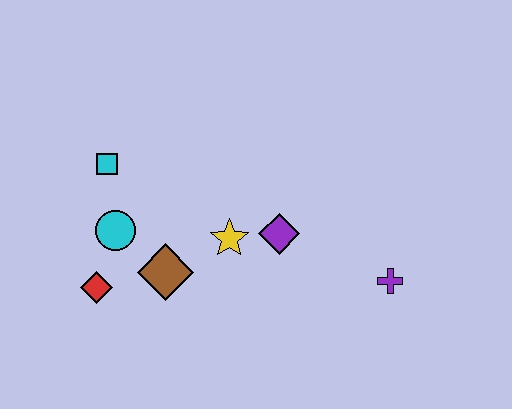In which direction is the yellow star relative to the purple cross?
The yellow star is to the left of the purple cross.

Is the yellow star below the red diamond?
No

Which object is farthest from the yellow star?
The purple cross is farthest from the yellow star.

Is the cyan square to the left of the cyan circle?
Yes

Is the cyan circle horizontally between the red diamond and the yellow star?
Yes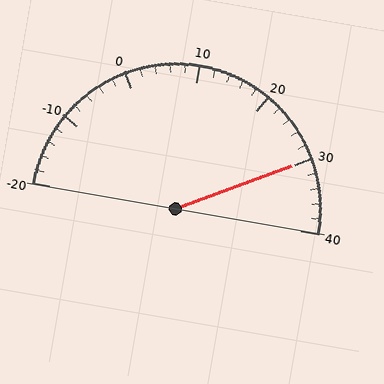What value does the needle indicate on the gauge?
The needle indicates approximately 30.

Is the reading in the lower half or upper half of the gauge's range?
The reading is in the upper half of the range (-20 to 40).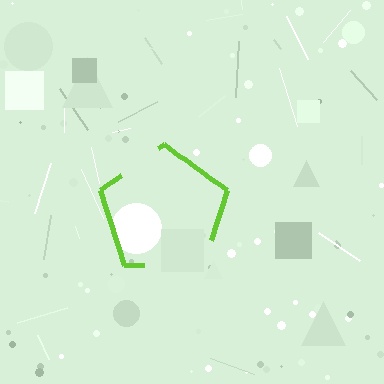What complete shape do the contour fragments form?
The contour fragments form a pentagon.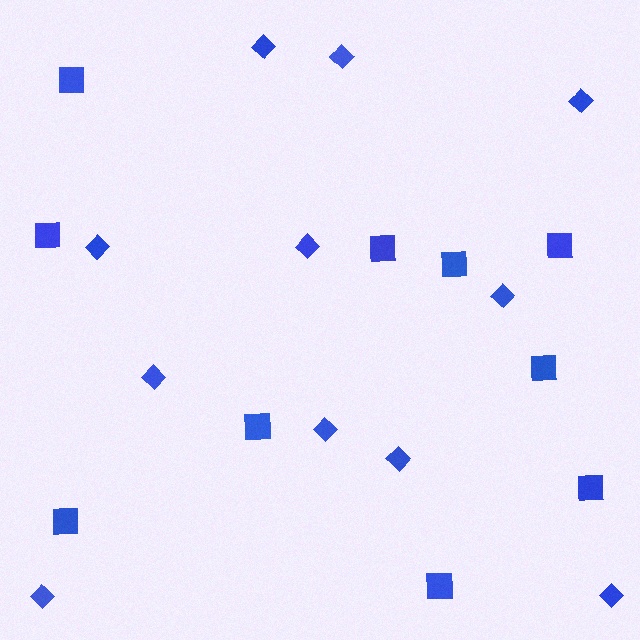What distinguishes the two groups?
There are 2 groups: one group of diamonds (11) and one group of squares (10).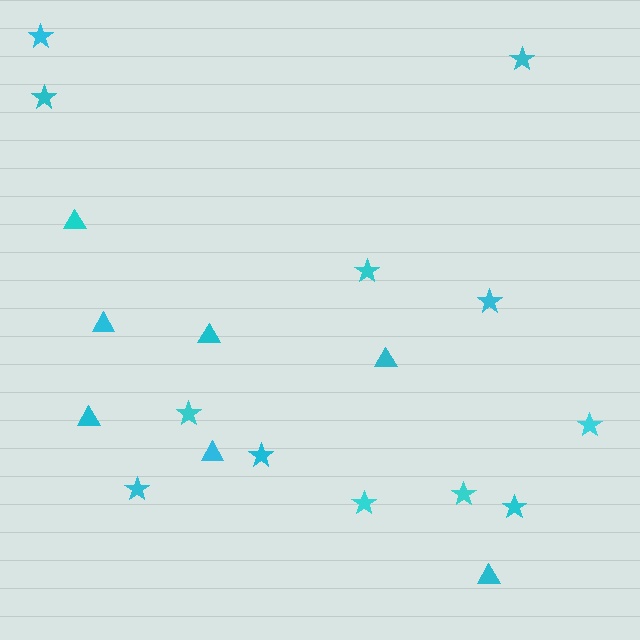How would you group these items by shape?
There are 2 groups: one group of triangles (7) and one group of stars (12).